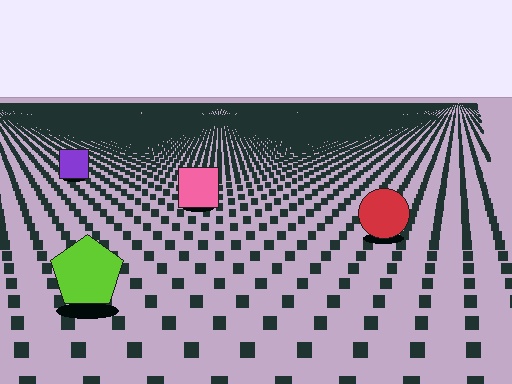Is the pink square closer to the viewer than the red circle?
No. The red circle is closer — you can tell from the texture gradient: the ground texture is coarser near it.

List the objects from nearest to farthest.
From nearest to farthest: the lime pentagon, the red circle, the pink square, the purple square.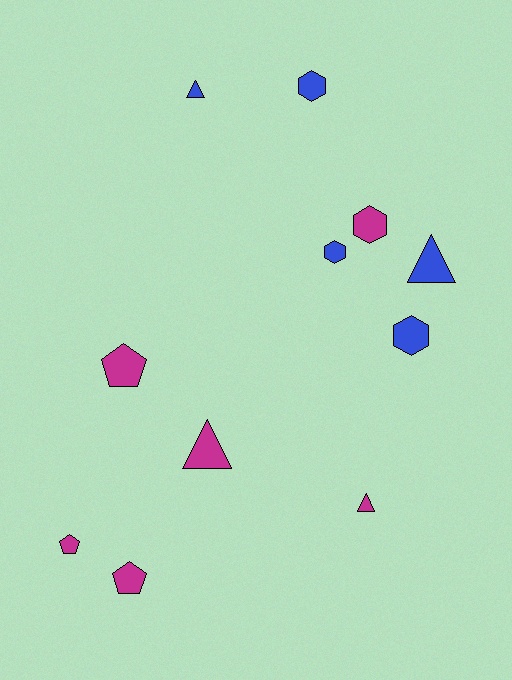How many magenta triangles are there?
There are 2 magenta triangles.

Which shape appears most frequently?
Hexagon, with 4 objects.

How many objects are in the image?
There are 11 objects.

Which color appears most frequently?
Magenta, with 6 objects.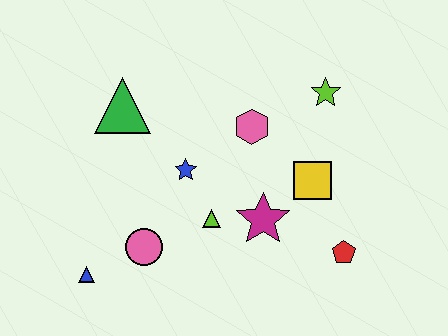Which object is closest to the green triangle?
The blue star is closest to the green triangle.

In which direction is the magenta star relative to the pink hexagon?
The magenta star is below the pink hexagon.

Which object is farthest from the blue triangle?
The lime star is farthest from the blue triangle.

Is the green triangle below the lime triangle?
No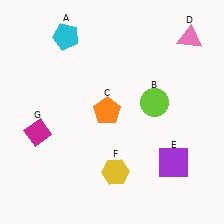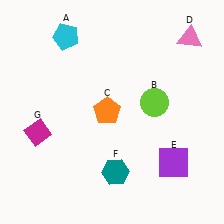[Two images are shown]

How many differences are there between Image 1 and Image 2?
There is 1 difference between the two images.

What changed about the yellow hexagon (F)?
In Image 1, F is yellow. In Image 2, it changed to teal.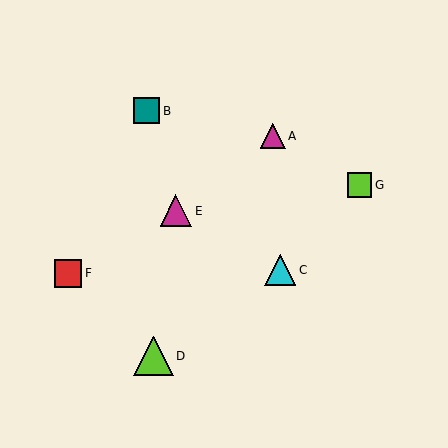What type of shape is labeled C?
Shape C is a cyan triangle.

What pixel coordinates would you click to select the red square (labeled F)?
Click at (68, 273) to select the red square F.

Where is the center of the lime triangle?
The center of the lime triangle is at (154, 356).